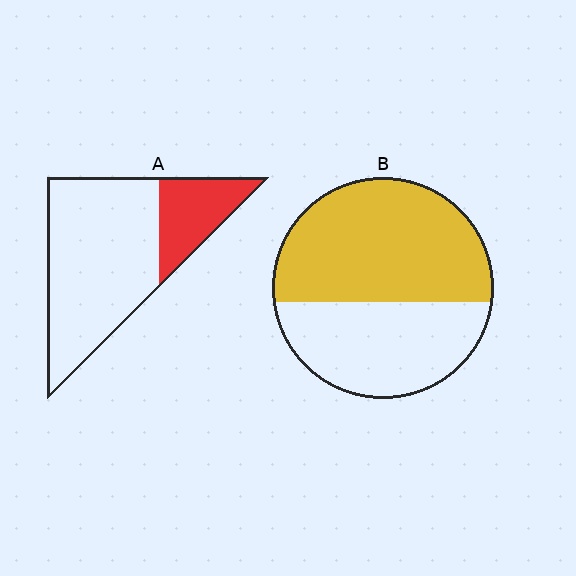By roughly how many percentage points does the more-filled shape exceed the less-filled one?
By roughly 35 percentage points (B over A).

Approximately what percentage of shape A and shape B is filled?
A is approximately 25% and B is approximately 60%.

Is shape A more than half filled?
No.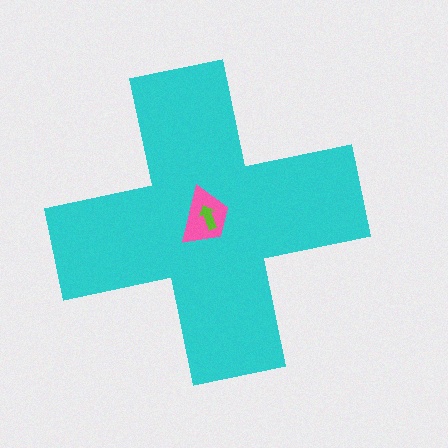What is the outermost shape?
The cyan cross.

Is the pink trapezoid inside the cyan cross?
Yes.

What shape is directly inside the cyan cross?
The pink trapezoid.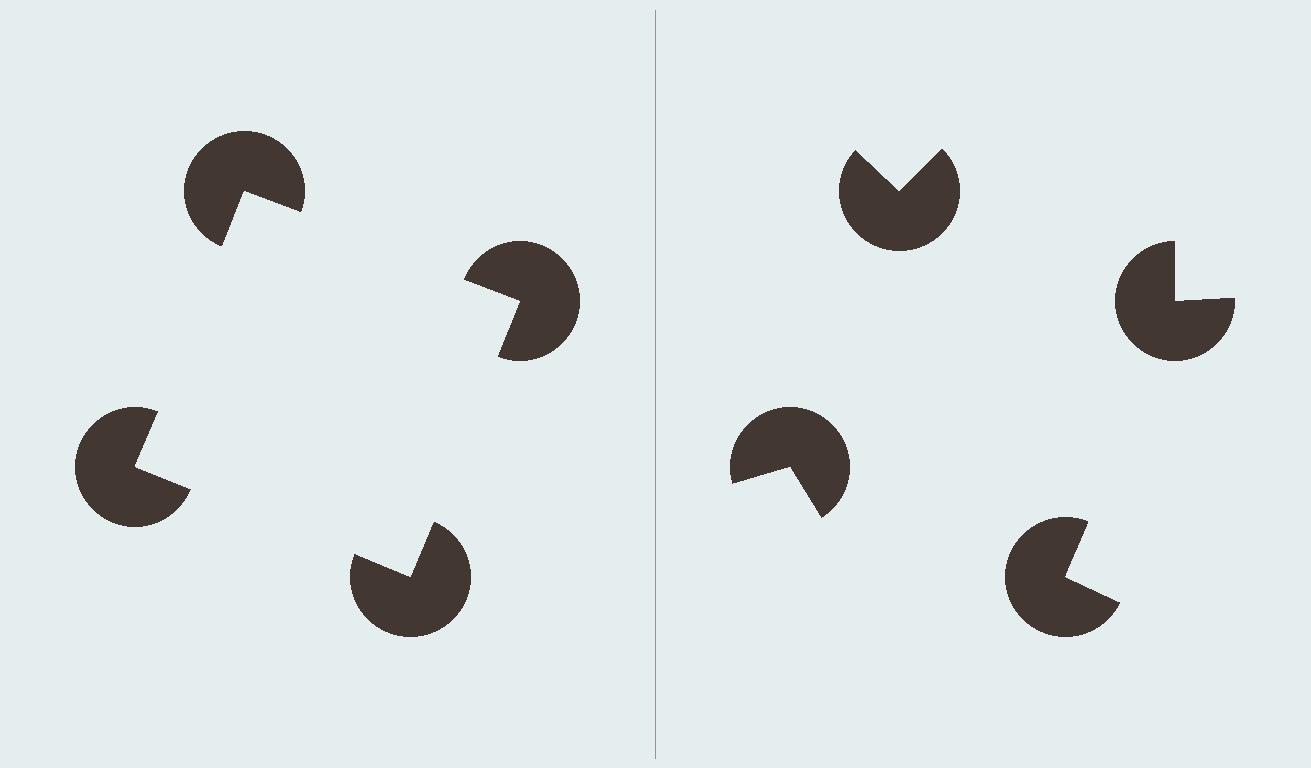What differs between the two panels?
The pac-man discs are positioned identically on both sides; only the wedge orientations differ. On the left they align to a square; on the right they are misaligned.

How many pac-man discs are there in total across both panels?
8 — 4 on each side.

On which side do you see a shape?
An illusory square appears on the left side. On the right side the wedge cuts are rotated, so no coherent shape forms.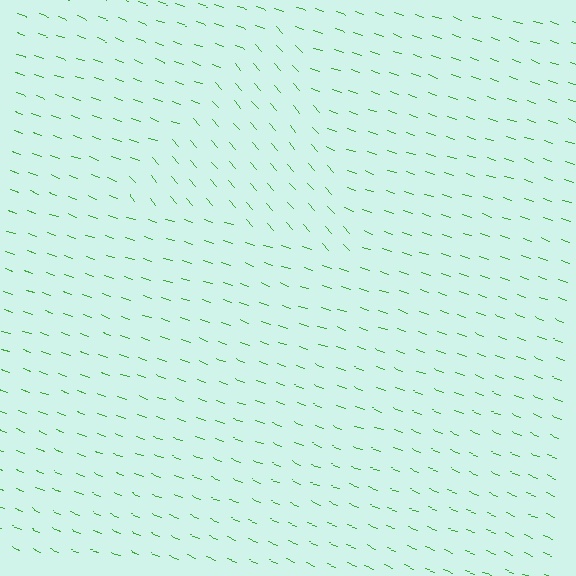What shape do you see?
I see a triangle.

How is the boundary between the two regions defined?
The boundary is defined purely by a change in line orientation (approximately 30 degrees difference). All lines are the same color and thickness.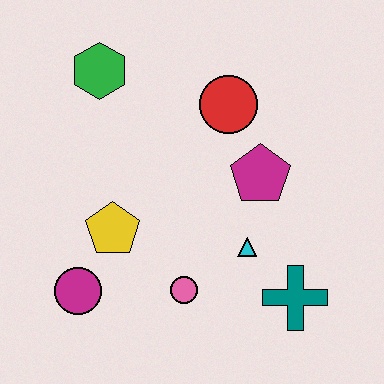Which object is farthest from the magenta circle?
The red circle is farthest from the magenta circle.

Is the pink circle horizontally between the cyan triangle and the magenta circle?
Yes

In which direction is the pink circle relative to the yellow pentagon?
The pink circle is to the right of the yellow pentagon.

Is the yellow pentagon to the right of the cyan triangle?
No